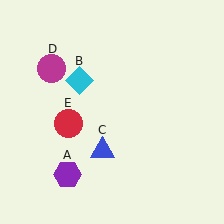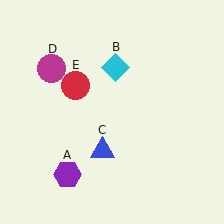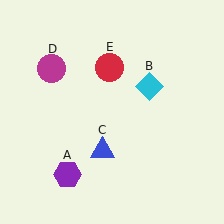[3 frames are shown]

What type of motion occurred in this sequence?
The cyan diamond (object B), red circle (object E) rotated clockwise around the center of the scene.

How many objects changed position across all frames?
2 objects changed position: cyan diamond (object B), red circle (object E).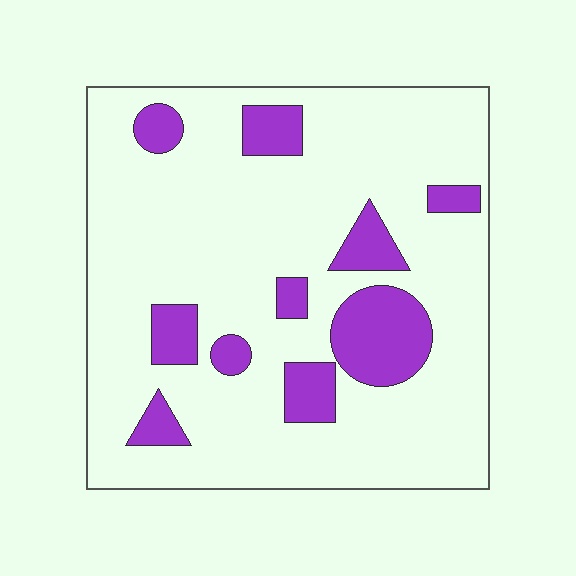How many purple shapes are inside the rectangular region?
10.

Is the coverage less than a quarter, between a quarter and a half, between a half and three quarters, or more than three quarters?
Less than a quarter.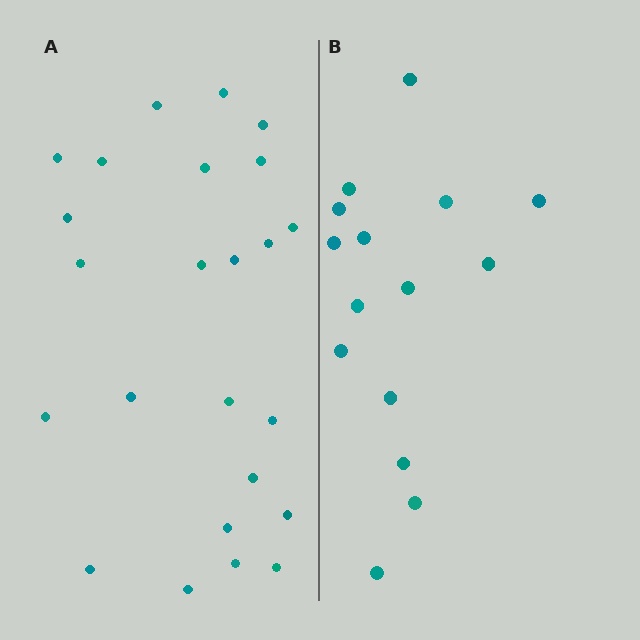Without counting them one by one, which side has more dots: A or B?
Region A (the left region) has more dots.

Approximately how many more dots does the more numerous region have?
Region A has roughly 8 or so more dots than region B.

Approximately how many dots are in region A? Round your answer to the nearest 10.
About 20 dots. (The exact count is 24, which rounds to 20.)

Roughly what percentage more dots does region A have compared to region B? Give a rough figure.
About 60% more.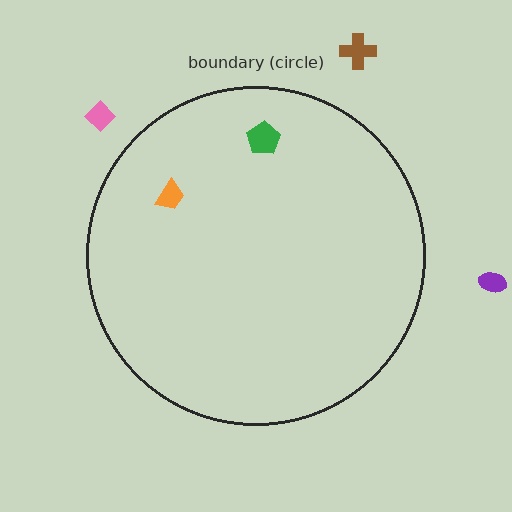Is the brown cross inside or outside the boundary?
Outside.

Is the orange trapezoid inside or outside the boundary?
Inside.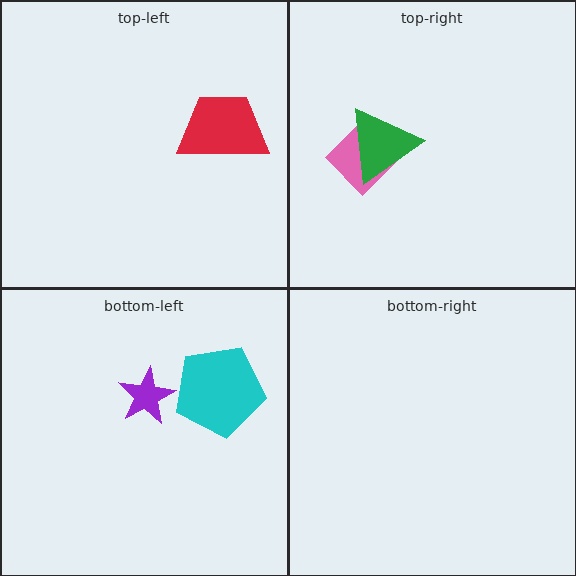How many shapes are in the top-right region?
2.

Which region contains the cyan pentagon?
The bottom-left region.